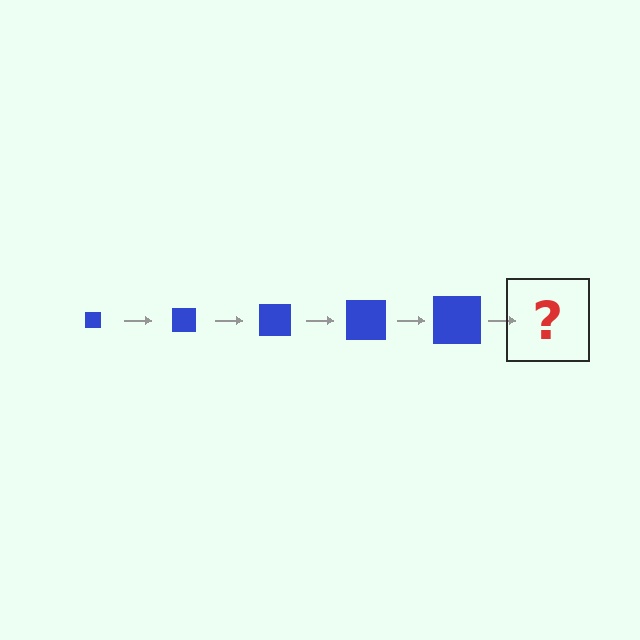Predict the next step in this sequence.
The next step is a blue square, larger than the previous one.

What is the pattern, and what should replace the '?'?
The pattern is that the square gets progressively larger each step. The '?' should be a blue square, larger than the previous one.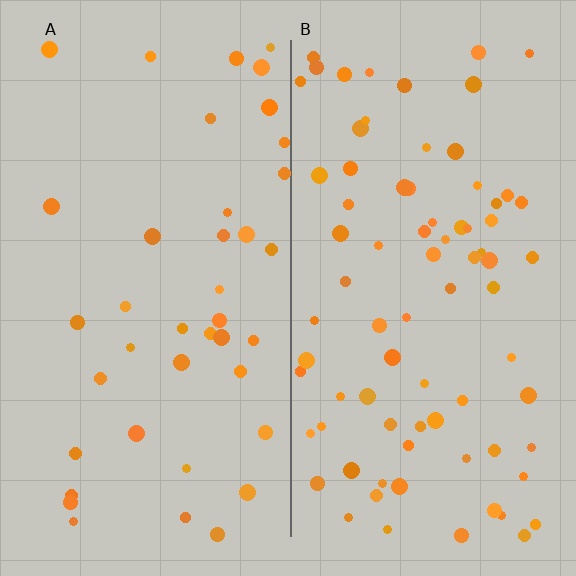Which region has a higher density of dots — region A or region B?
B (the right).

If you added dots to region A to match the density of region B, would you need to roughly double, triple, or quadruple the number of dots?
Approximately double.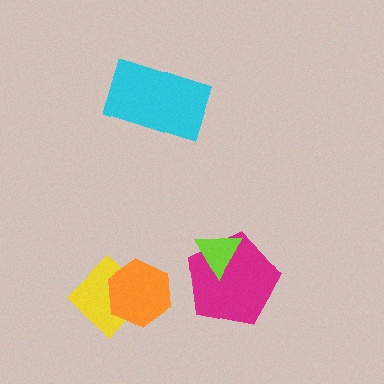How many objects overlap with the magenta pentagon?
1 object overlaps with the magenta pentagon.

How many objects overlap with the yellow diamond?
1 object overlaps with the yellow diamond.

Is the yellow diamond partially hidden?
Yes, it is partially covered by another shape.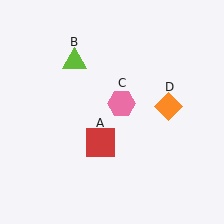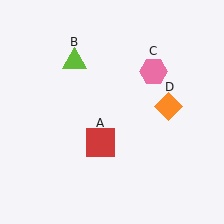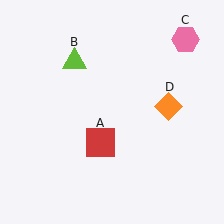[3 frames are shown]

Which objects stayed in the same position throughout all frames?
Red square (object A) and lime triangle (object B) and orange diamond (object D) remained stationary.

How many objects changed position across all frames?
1 object changed position: pink hexagon (object C).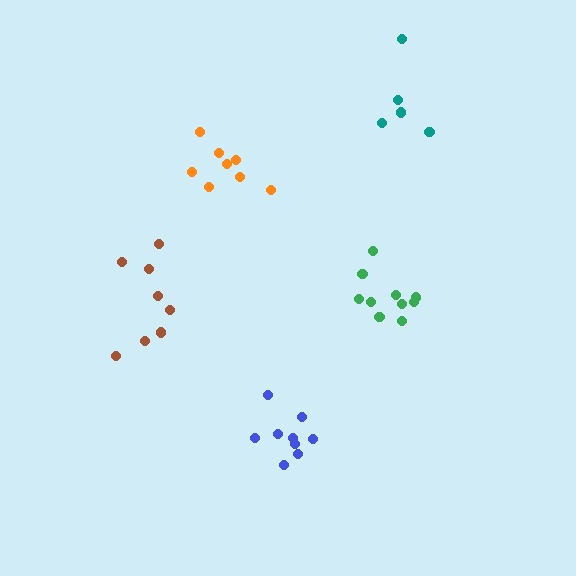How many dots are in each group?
Group 1: 10 dots, Group 2: 8 dots, Group 3: 9 dots, Group 4: 8 dots, Group 5: 5 dots (40 total).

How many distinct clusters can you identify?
There are 5 distinct clusters.